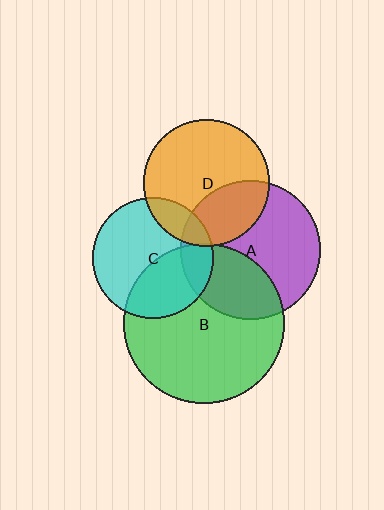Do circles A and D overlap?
Yes.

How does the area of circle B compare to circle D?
Approximately 1.6 times.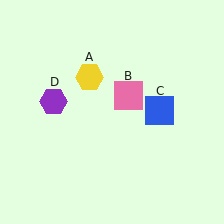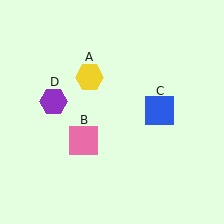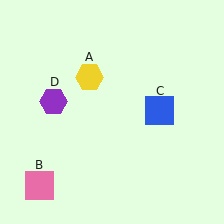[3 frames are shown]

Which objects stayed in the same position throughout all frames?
Yellow hexagon (object A) and blue square (object C) and purple hexagon (object D) remained stationary.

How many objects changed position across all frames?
1 object changed position: pink square (object B).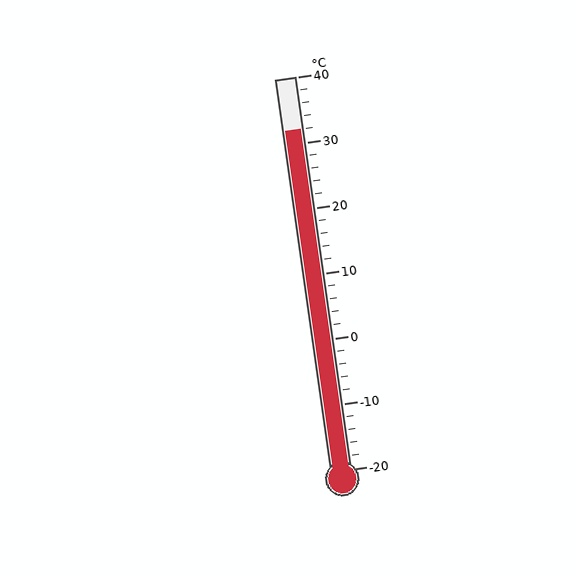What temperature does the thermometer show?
The thermometer shows approximately 32°C.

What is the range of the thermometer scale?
The thermometer scale ranges from -20°C to 40°C.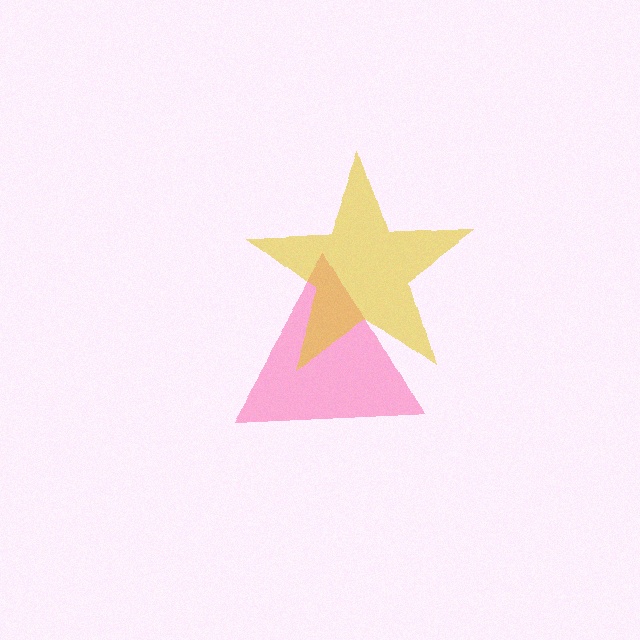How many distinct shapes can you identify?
There are 2 distinct shapes: a pink triangle, a yellow star.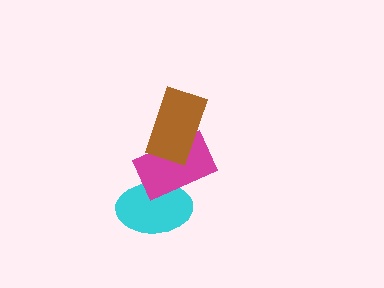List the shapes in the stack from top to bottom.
From top to bottom: the brown rectangle, the magenta rectangle, the cyan ellipse.